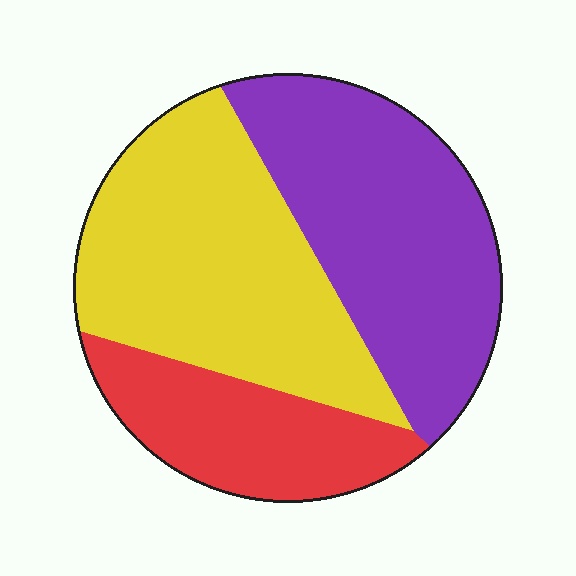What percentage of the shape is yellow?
Yellow covers around 40% of the shape.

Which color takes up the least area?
Red, at roughly 20%.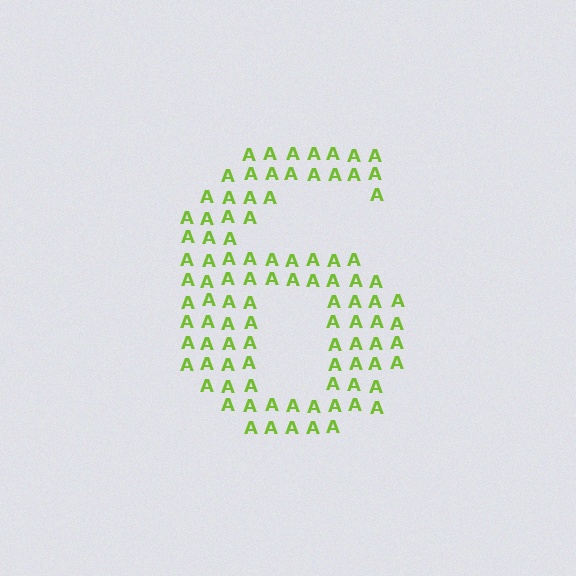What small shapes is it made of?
It is made of small letter A's.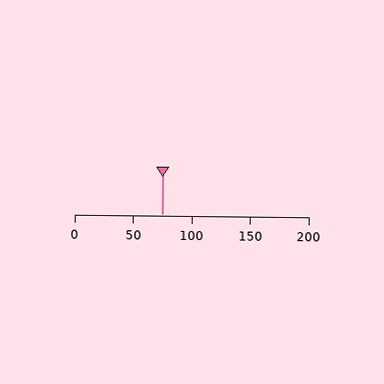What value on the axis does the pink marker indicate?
The marker indicates approximately 75.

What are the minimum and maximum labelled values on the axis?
The axis runs from 0 to 200.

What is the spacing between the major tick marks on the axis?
The major ticks are spaced 50 apart.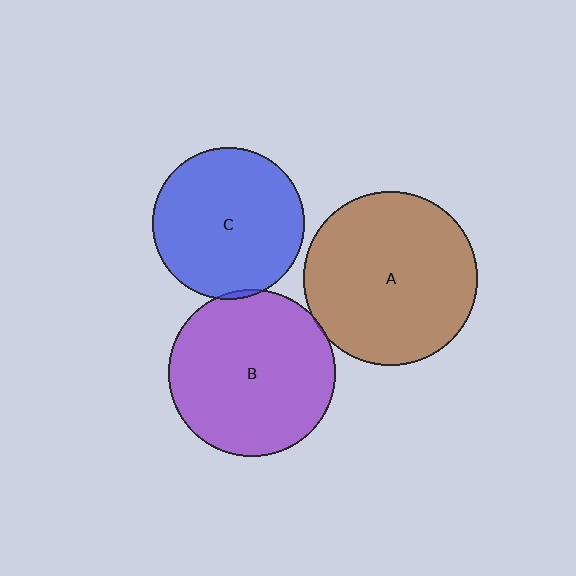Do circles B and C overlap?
Yes.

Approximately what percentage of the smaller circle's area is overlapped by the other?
Approximately 5%.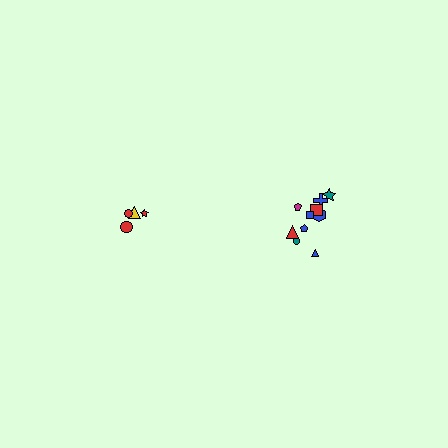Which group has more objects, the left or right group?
The right group.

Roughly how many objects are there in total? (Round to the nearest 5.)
Roughly 15 objects in total.